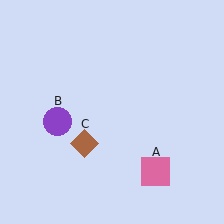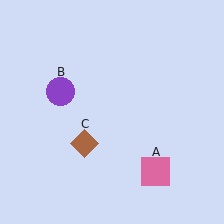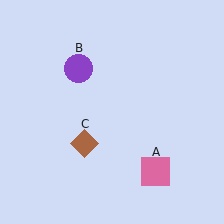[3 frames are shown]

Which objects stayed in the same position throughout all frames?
Pink square (object A) and brown diamond (object C) remained stationary.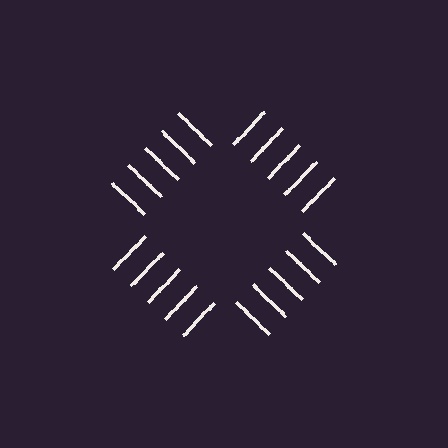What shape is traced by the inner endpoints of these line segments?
An illusory square — the line segments terminate on its edges but no continuous stroke is drawn.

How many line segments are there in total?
20 — 5 along each of the 4 edges.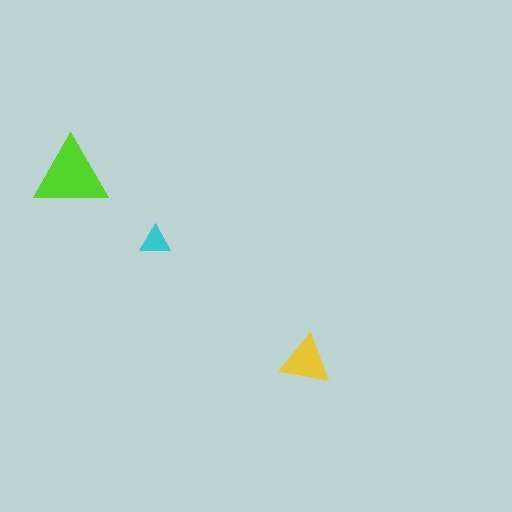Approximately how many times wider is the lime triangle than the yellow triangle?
About 1.5 times wider.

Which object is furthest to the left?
The lime triangle is leftmost.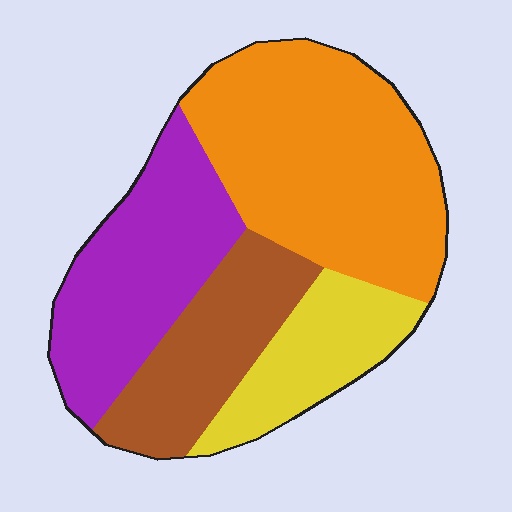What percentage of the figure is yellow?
Yellow takes up less than a quarter of the figure.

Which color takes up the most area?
Orange, at roughly 40%.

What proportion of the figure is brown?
Brown covers around 20% of the figure.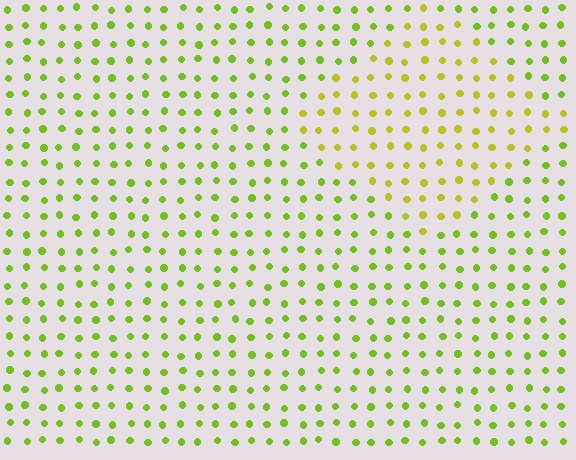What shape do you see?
I see a diamond.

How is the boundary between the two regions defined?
The boundary is defined purely by a slight shift in hue (about 27 degrees). Spacing, size, and orientation are identical on both sides.